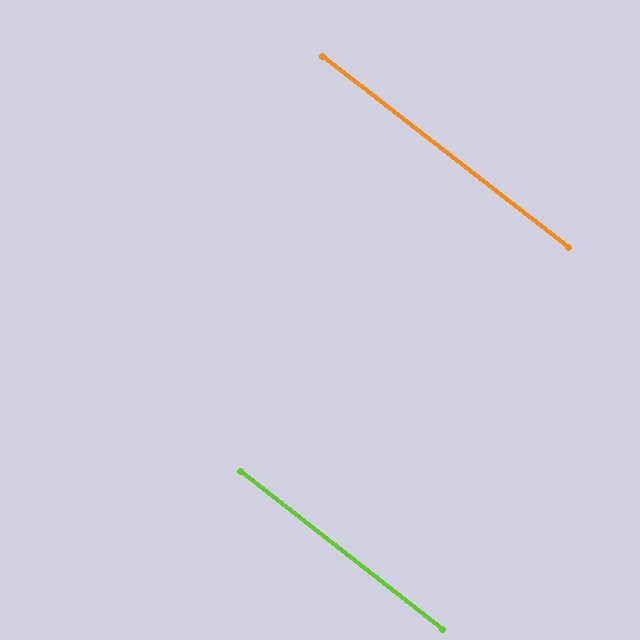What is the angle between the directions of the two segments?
Approximately 0 degrees.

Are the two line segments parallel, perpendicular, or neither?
Parallel — their directions differ by only 0.3°.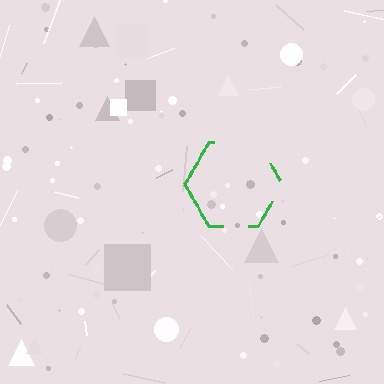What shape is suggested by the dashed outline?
The dashed outline suggests a hexagon.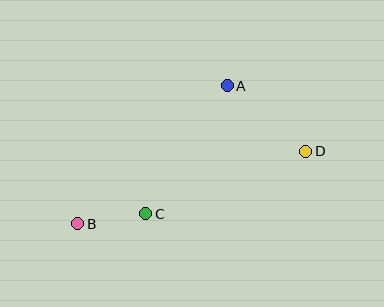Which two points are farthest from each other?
Points B and D are farthest from each other.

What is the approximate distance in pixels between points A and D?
The distance between A and D is approximately 102 pixels.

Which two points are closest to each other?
Points B and C are closest to each other.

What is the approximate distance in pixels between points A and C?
The distance between A and C is approximately 152 pixels.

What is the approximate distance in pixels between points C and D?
The distance between C and D is approximately 172 pixels.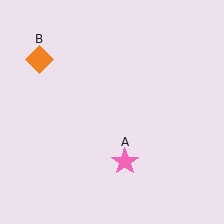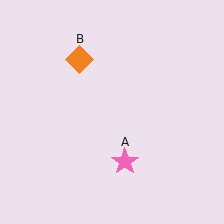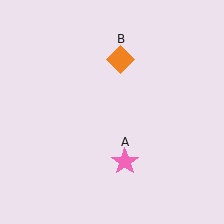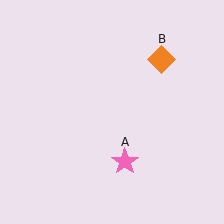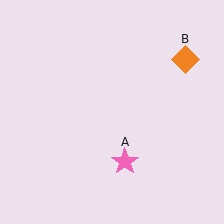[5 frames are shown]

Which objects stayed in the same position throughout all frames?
Pink star (object A) remained stationary.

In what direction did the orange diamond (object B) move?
The orange diamond (object B) moved right.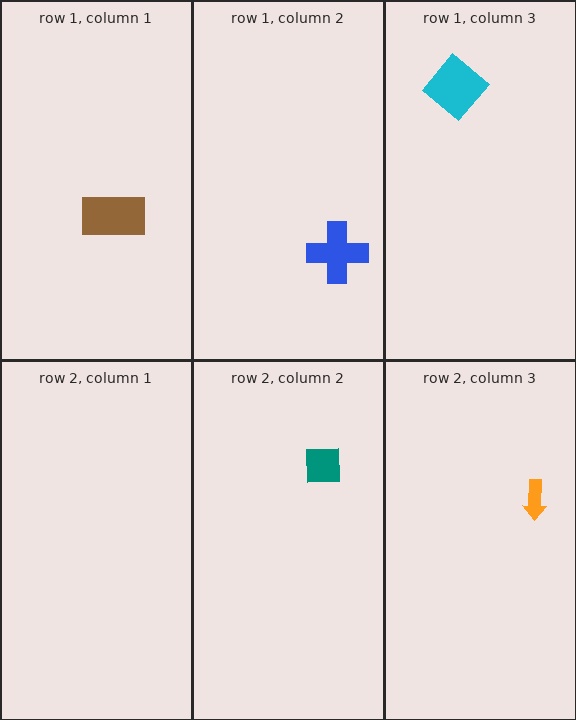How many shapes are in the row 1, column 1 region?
1.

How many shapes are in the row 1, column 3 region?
1.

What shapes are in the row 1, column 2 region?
The blue cross.